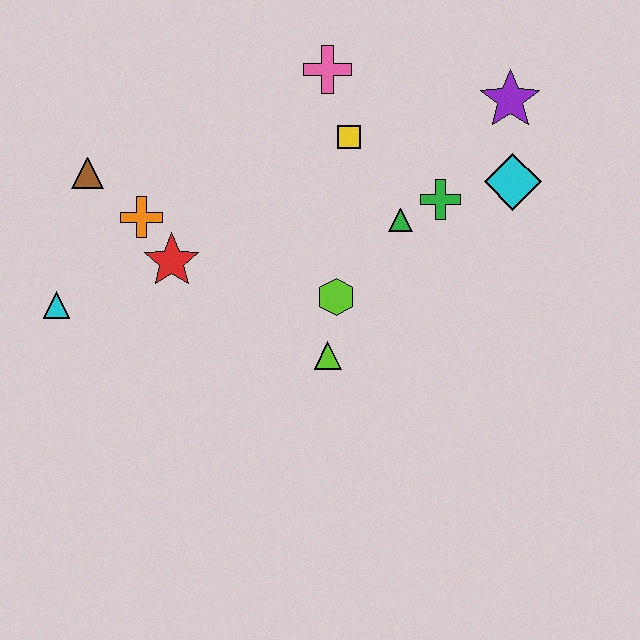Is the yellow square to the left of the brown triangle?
No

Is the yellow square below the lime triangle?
No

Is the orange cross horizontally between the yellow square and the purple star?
No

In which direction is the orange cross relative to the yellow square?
The orange cross is to the left of the yellow square.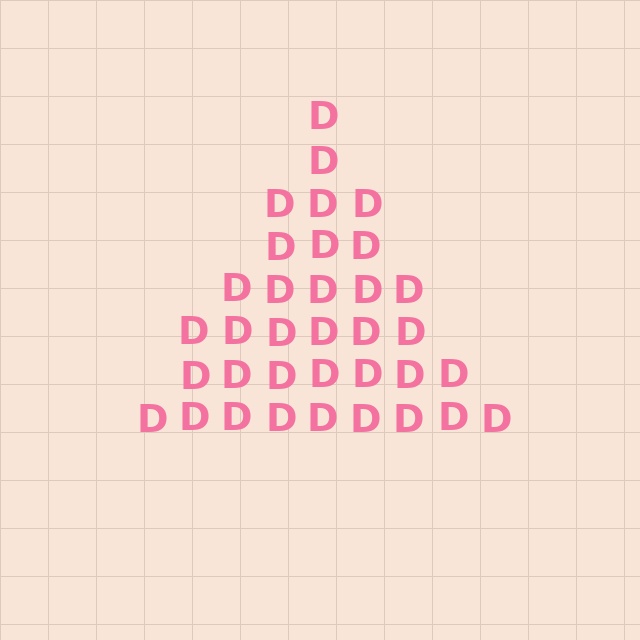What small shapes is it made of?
It is made of small letter D's.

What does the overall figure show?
The overall figure shows a triangle.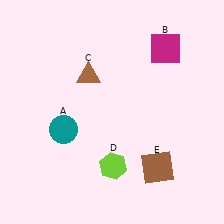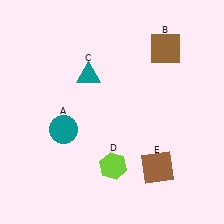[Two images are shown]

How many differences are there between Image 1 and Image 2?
There are 2 differences between the two images.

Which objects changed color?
B changed from magenta to brown. C changed from brown to teal.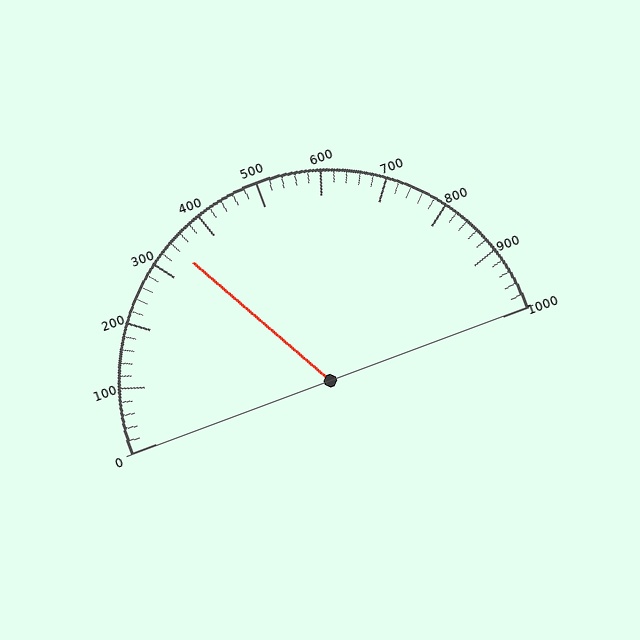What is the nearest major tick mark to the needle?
The nearest major tick mark is 300.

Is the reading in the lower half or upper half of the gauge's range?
The reading is in the lower half of the range (0 to 1000).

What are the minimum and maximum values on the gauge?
The gauge ranges from 0 to 1000.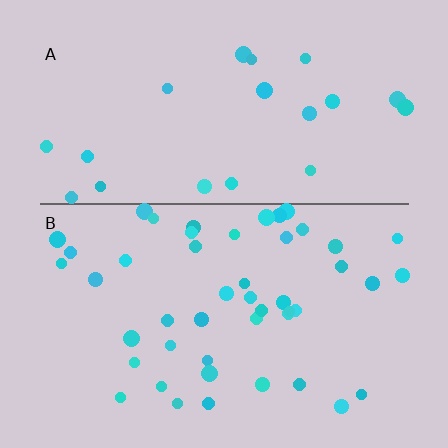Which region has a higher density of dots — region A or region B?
B (the bottom).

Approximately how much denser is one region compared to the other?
Approximately 2.2× — region B over region A.